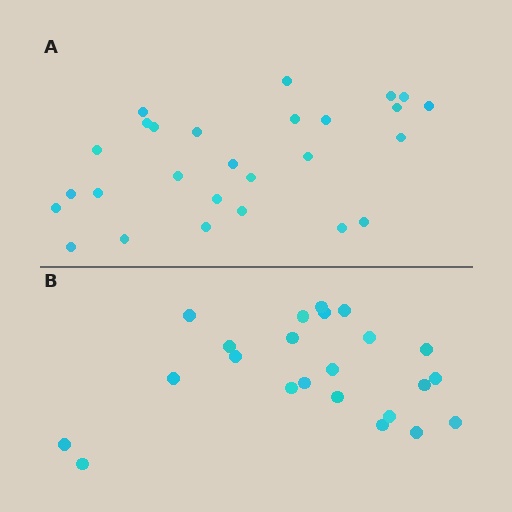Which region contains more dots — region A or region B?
Region A (the top region) has more dots.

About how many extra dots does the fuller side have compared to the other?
Region A has about 4 more dots than region B.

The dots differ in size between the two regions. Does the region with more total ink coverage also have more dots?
No. Region B has more total ink coverage because its dots are larger, but region A actually contains more individual dots. Total area can be misleading — the number of items is what matters here.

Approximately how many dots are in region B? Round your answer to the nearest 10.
About 20 dots. (The exact count is 23, which rounds to 20.)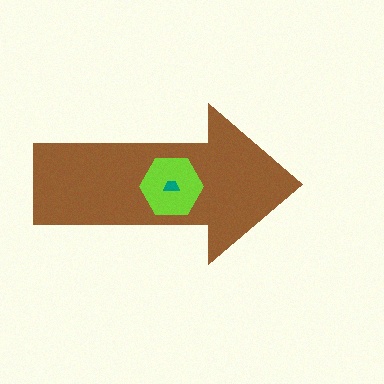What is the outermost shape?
The brown arrow.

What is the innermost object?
The teal trapezoid.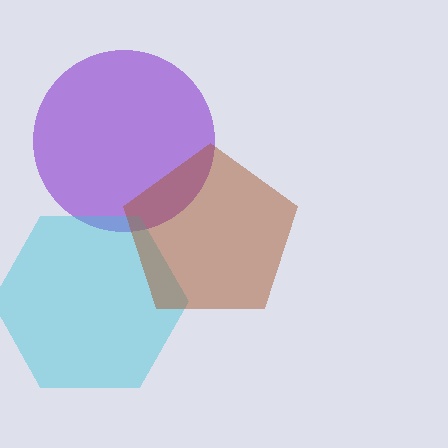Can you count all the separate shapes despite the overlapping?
Yes, there are 3 separate shapes.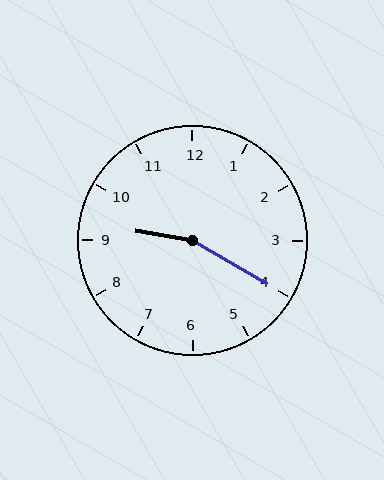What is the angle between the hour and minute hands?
Approximately 160 degrees.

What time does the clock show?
9:20.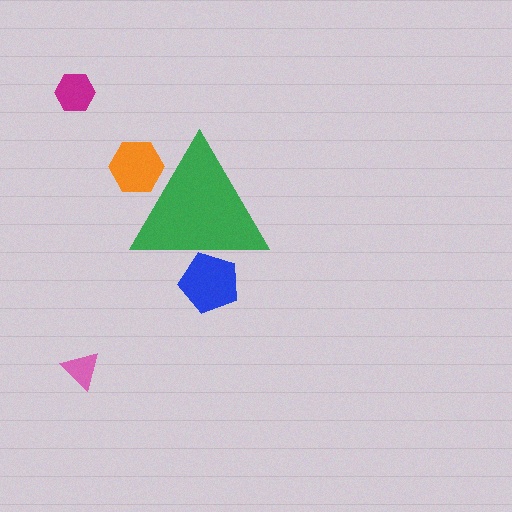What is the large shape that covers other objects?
A green triangle.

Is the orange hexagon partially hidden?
Yes, the orange hexagon is partially hidden behind the green triangle.